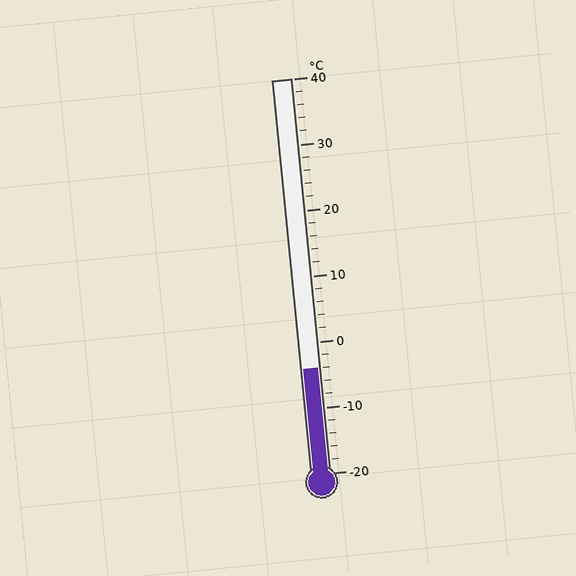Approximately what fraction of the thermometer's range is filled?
The thermometer is filled to approximately 25% of its range.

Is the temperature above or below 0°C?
The temperature is below 0°C.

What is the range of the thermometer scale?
The thermometer scale ranges from -20°C to 40°C.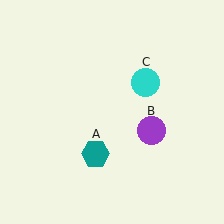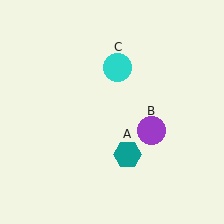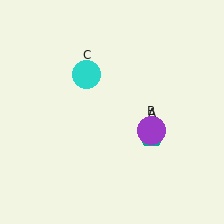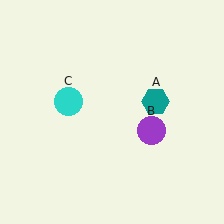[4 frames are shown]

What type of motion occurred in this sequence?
The teal hexagon (object A), cyan circle (object C) rotated counterclockwise around the center of the scene.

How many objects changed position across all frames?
2 objects changed position: teal hexagon (object A), cyan circle (object C).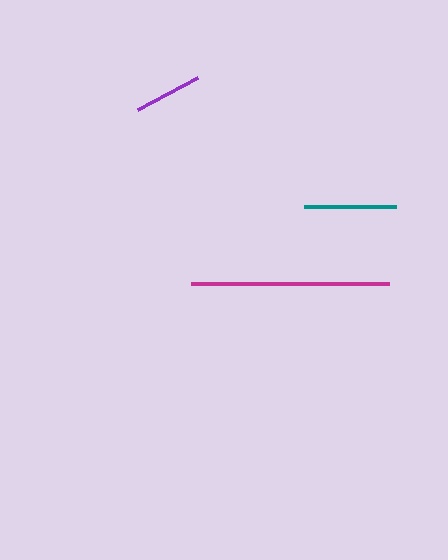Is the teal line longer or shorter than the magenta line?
The magenta line is longer than the teal line.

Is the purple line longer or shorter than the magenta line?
The magenta line is longer than the purple line.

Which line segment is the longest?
The magenta line is the longest at approximately 199 pixels.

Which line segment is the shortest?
The purple line is the shortest at approximately 68 pixels.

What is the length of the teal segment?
The teal segment is approximately 92 pixels long.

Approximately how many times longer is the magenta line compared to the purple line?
The magenta line is approximately 2.9 times the length of the purple line.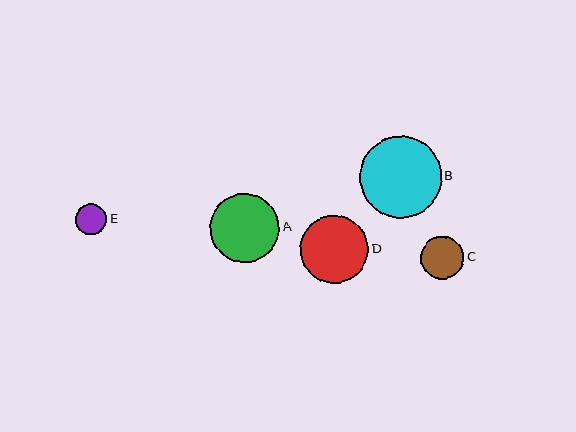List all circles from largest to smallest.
From largest to smallest: B, A, D, C, E.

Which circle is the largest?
Circle B is the largest with a size of approximately 82 pixels.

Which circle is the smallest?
Circle E is the smallest with a size of approximately 32 pixels.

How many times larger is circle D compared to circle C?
Circle D is approximately 1.6 times the size of circle C.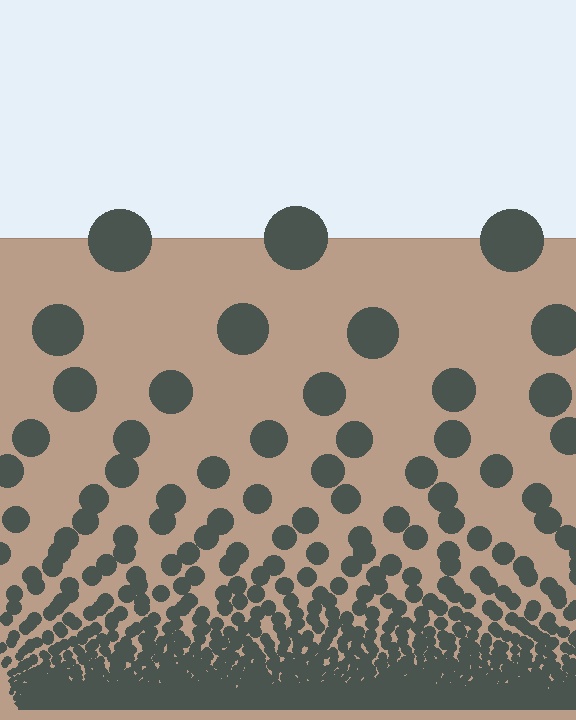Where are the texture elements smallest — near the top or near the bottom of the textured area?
Near the bottom.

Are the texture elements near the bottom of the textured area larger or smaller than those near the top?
Smaller. The gradient is inverted — elements near the bottom are smaller and denser.